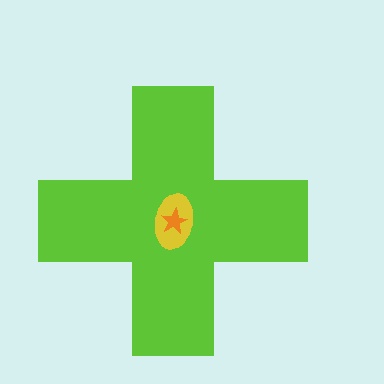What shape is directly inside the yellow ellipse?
The orange star.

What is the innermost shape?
The orange star.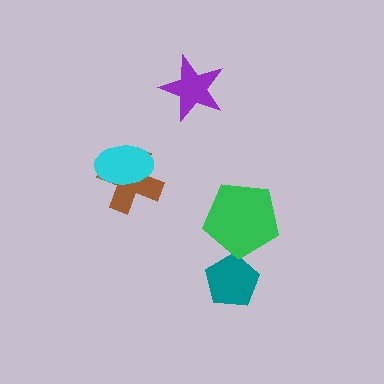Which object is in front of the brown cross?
The cyan ellipse is in front of the brown cross.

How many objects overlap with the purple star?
0 objects overlap with the purple star.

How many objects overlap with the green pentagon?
0 objects overlap with the green pentagon.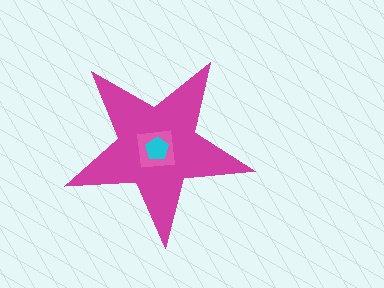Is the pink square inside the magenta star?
Yes.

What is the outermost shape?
The magenta star.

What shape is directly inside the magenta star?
The pink square.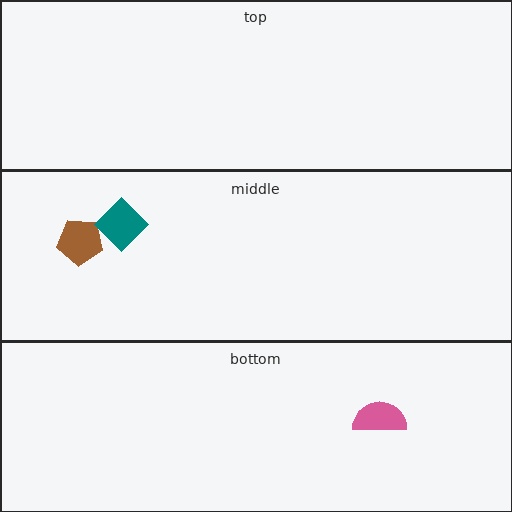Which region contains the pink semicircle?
The bottom region.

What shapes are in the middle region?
The brown pentagon, the teal diamond.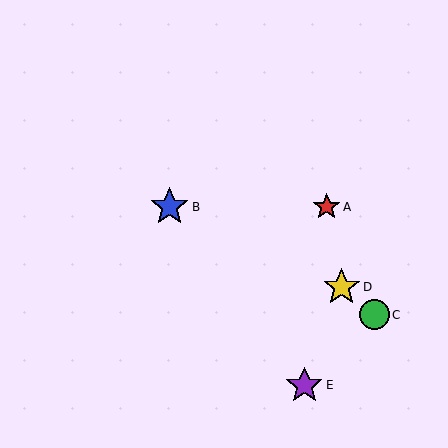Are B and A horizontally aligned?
Yes, both are at y≈207.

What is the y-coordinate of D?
Object D is at y≈287.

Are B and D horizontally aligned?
No, B is at y≈207 and D is at y≈287.